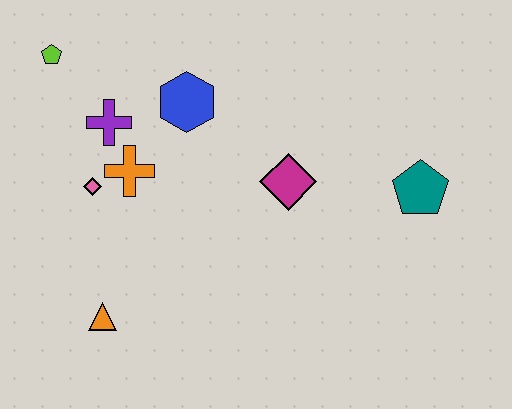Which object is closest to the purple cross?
The orange cross is closest to the purple cross.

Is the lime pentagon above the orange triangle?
Yes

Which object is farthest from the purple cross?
The teal pentagon is farthest from the purple cross.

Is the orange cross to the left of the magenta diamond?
Yes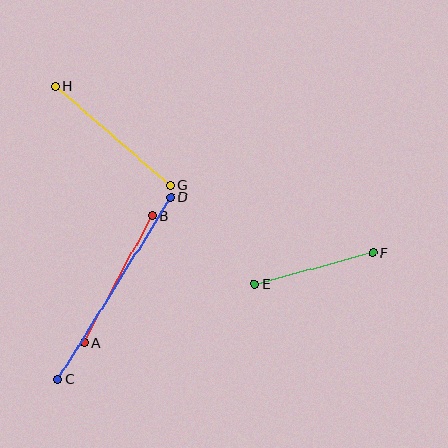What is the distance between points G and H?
The distance is approximately 151 pixels.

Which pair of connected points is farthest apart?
Points C and D are farthest apart.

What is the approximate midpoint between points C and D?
The midpoint is at approximately (114, 288) pixels.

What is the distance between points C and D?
The distance is approximately 214 pixels.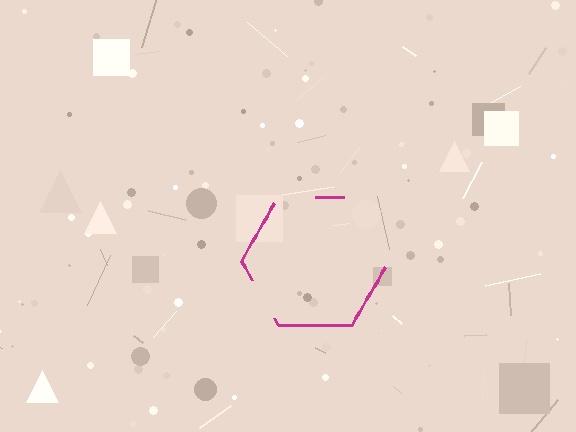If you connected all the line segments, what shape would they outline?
They would outline a hexagon.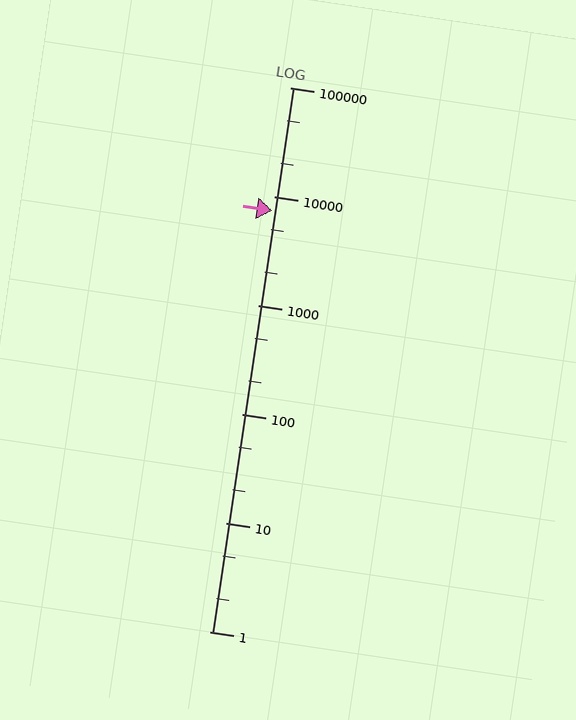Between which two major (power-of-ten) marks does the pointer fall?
The pointer is between 1000 and 10000.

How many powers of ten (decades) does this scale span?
The scale spans 5 decades, from 1 to 100000.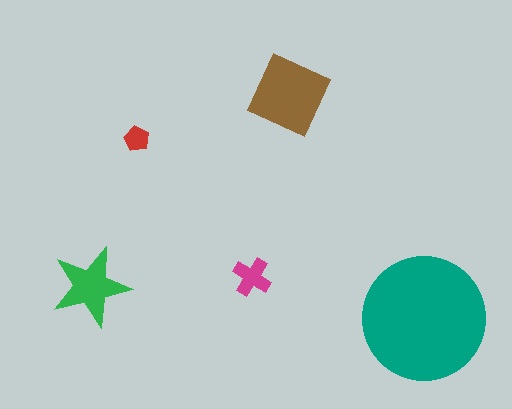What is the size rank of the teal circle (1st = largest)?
1st.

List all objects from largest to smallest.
The teal circle, the brown diamond, the green star, the magenta cross, the red pentagon.